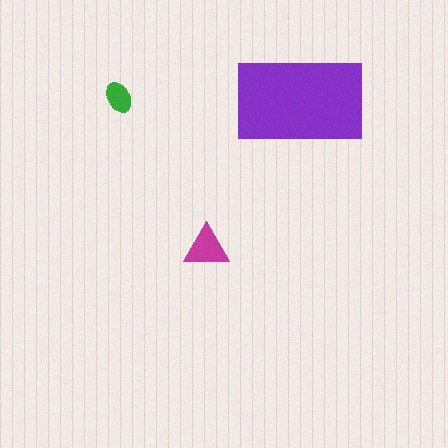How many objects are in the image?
There are 3 objects in the image.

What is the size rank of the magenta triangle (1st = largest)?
2nd.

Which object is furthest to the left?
The green ellipse is leftmost.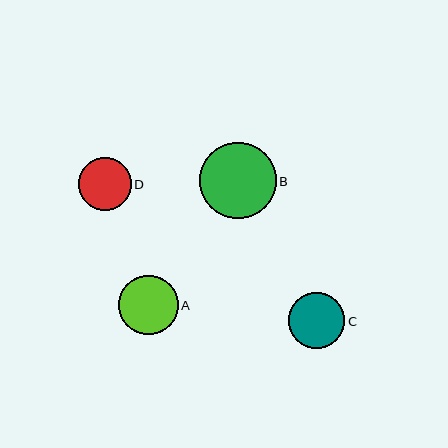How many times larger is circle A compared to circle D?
Circle A is approximately 1.1 times the size of circle D.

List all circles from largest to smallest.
From largest to smallest: B, A, C, D.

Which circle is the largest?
Circle B is the largest with a size of approximately 77 pixels.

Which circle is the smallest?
Circle D is the smallest with a size of approximately 53 pixels.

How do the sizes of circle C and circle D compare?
Circle C and circle D are approximately the same size.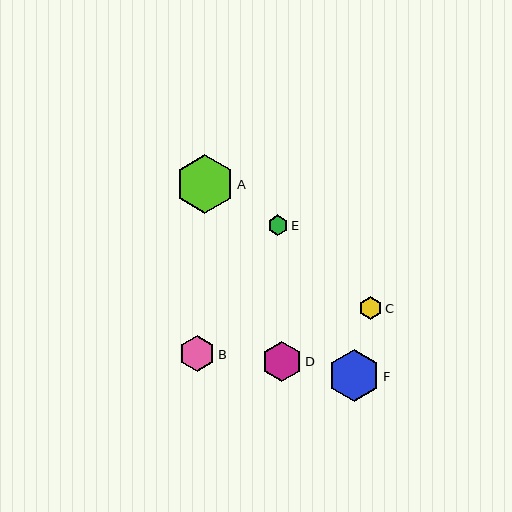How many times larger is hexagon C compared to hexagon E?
Hexagon C is approximately 1.2 times the size of hexagon E.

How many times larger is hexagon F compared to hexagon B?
Hexagon F is approximately 1.4 times the size of hexagon B.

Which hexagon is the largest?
Hexagon A is the largest with a size of approximately 58 pixels.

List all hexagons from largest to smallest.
From largest to smallest: A, F, D, B, C, E.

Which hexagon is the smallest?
Hexagon E is the smallest with a size of approximately 20 pixels.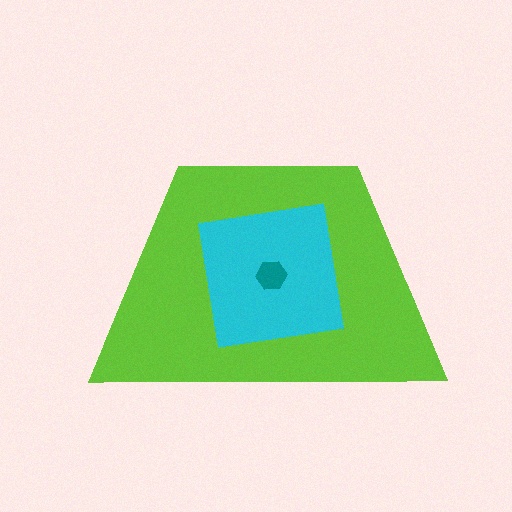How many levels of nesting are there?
3.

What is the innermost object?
The teal hexagon.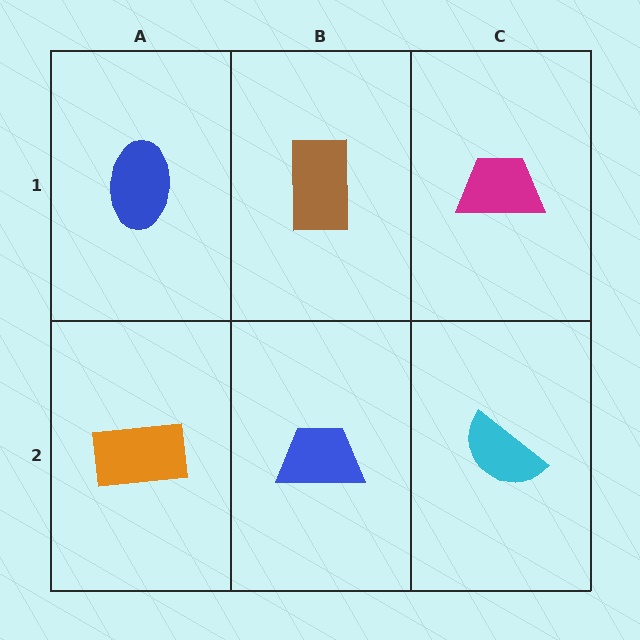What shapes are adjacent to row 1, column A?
An orange rectangle (row 2, column A), a brown rectangle (row 1, column B).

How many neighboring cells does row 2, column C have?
2.